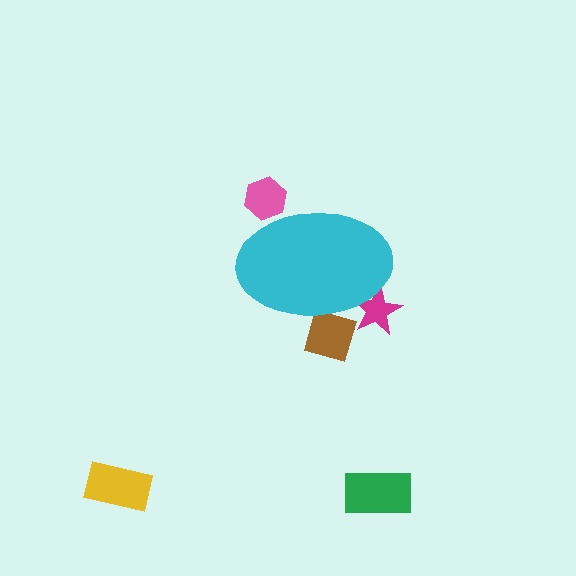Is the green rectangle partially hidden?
No, the green rectangle is fully visible.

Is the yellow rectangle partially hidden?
No, the yellow rectangle is fully visible.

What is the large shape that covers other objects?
A cyan ellipse.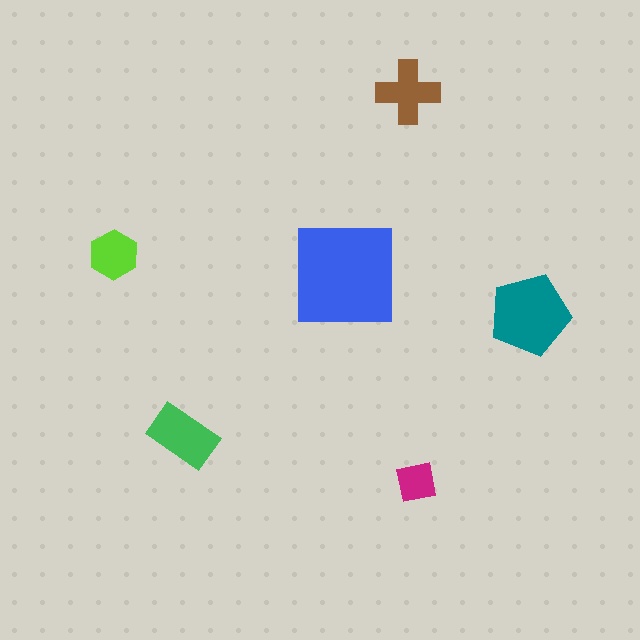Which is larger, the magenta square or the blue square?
The blue square.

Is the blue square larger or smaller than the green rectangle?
Larger.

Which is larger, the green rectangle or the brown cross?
The green rectangle.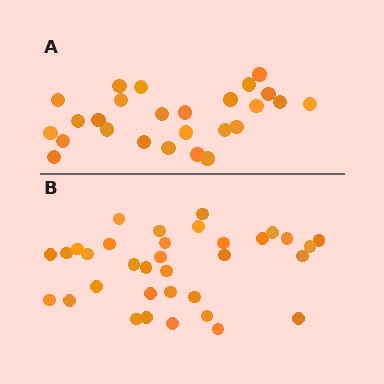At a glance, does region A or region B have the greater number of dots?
Region B (the bottom region) has more dots.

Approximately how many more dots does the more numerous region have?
Region B has roughly 8 or so more dots than region A.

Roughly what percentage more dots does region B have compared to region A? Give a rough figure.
About 30% more.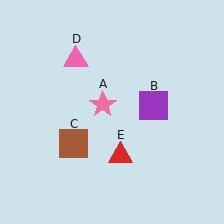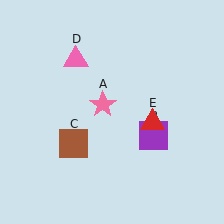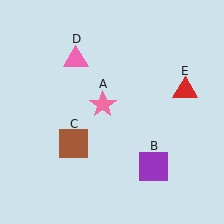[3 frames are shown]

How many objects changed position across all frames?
2 objects changed position: purple square (object B), red triangle (object E).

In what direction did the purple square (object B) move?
The purple square (object B) moved down.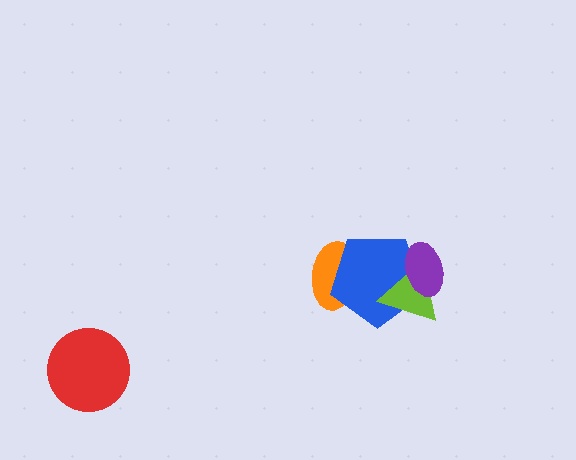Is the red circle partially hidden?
No, no other shape covers it.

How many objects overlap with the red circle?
0 objects overlap with the red circle.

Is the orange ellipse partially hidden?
Yes, it is partially covered by another shape.